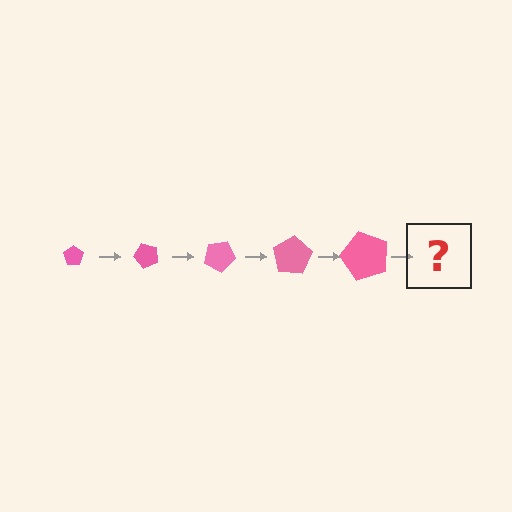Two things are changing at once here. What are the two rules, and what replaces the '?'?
The two rules are that the pentagon grows larger each step and it rotates 50 degrees each step. The '?' should be a pentagon, larger than the previous one and rotated 250 degrees from the start.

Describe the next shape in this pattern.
It should be a pentagon, larger than the previous one and rotated 250 degrees from the start.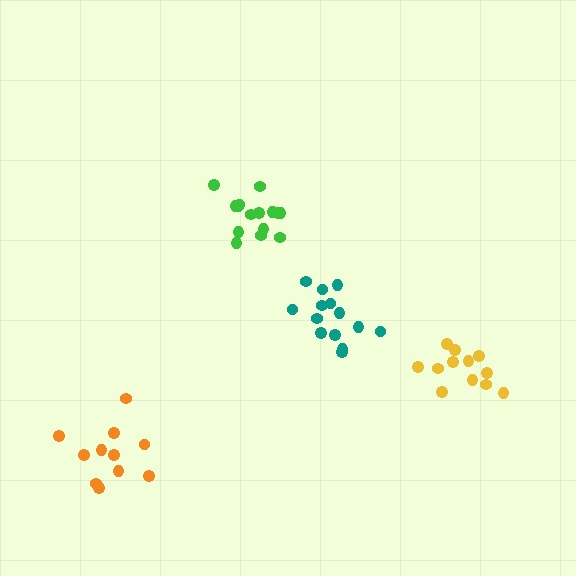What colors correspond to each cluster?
The clusters are colored: orange, teal, yellow, green.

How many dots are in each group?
Group 1: 11 dots, Group 2: 14 dots, Group 3: 12 dots, Group 4: 15 dots (52 total).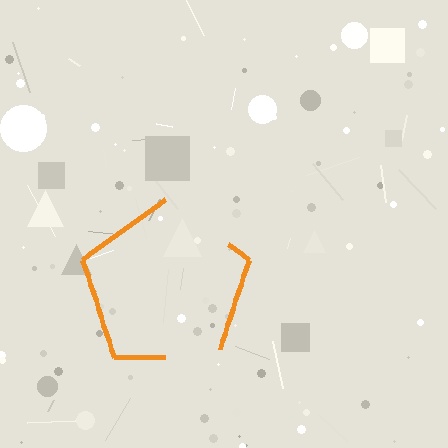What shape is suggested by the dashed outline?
The dashed outline suggests a pentagon.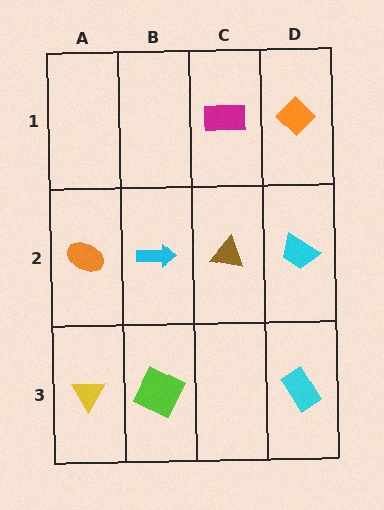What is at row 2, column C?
A brown triangle.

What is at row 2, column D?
A cyan trapezoid.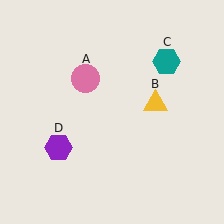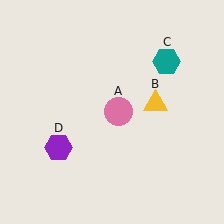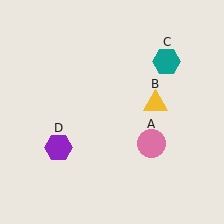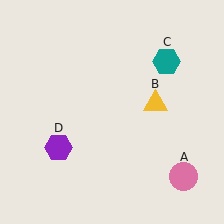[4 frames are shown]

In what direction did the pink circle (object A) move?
The pink circle (object A) moved down and to the right.